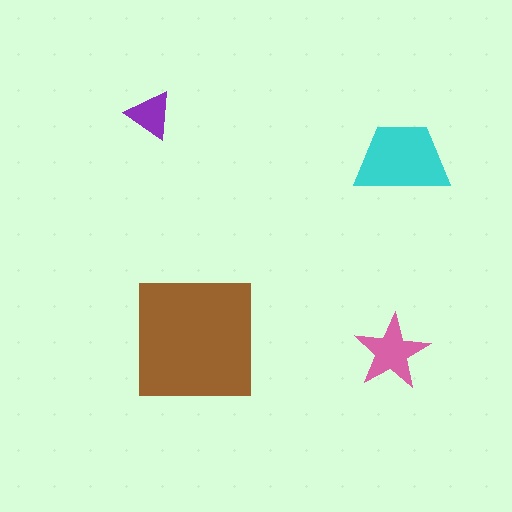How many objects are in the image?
There are 4 objects in the image.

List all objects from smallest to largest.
The purple triangle, the pink star, the cyan trapezoid, the brown square.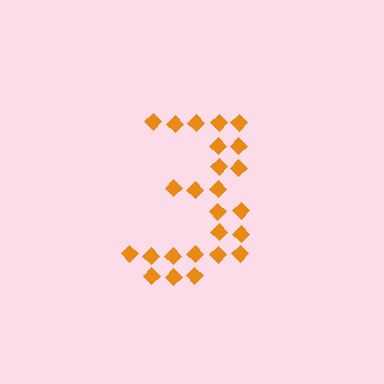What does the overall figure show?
The overall figure shows the digit 3.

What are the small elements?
The small elements are diamonds.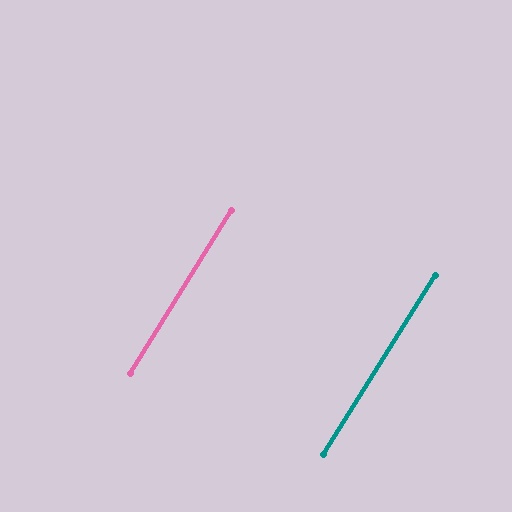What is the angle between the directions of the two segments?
Approximately 0 degrees.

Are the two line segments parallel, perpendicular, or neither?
Parallel — their directions differ by only 0.2°.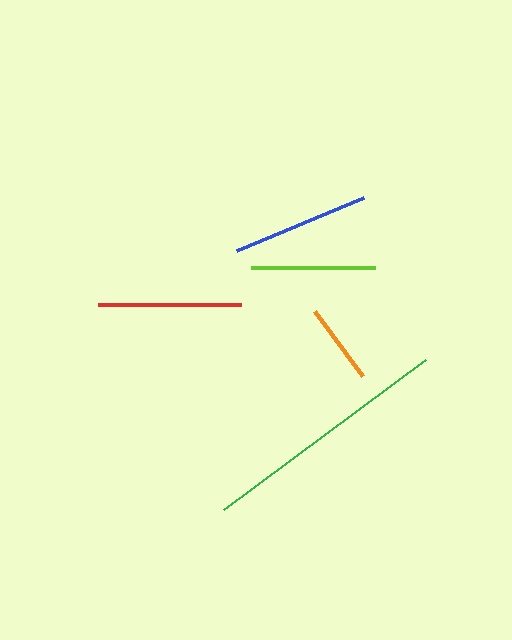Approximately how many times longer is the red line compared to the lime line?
The red line is approximately 1.1 times the length of the lime line.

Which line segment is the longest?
The green line is the longest at approximately 252 pixels.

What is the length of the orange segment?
The orange segment is approximately 80 pixels long.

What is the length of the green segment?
The green segment is approximately 252 pixels long.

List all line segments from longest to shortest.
From longest to shortest: green, red, blue, lime, orange.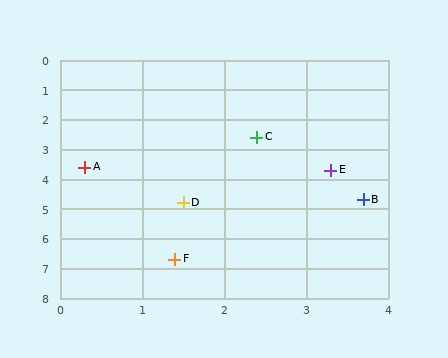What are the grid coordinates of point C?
Point C is at approximately (2.4, 2.6).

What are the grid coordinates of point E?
Point E is at approximately (3.3, 3.7).